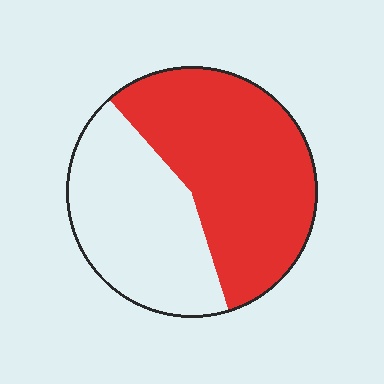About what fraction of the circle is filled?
About three fifths (3/5).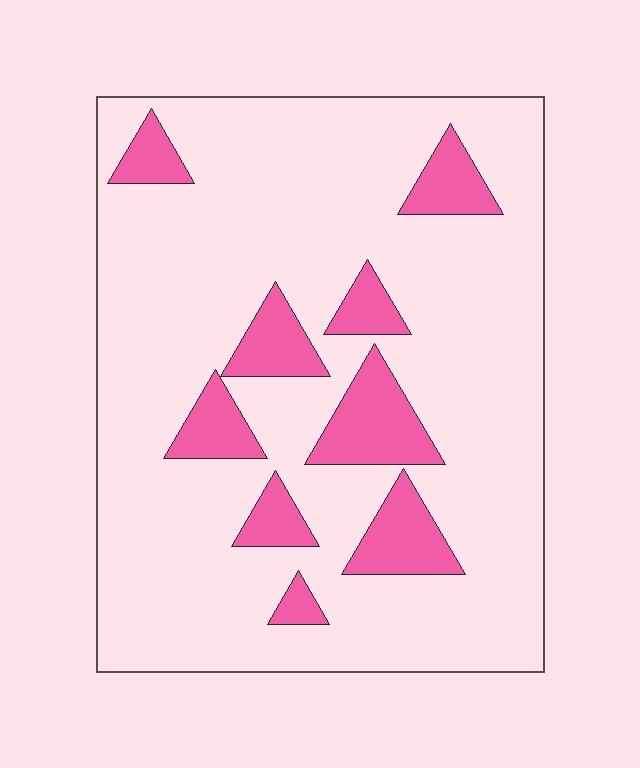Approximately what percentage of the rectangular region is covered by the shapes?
Approximately 15%.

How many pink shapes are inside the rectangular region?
9.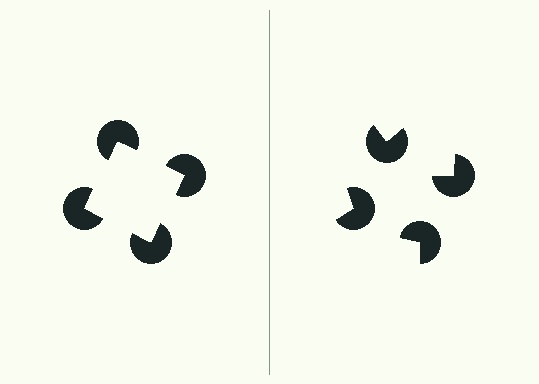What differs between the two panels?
The pac-man discs are positioned identically on both sides; only the wedge orientations differ. On the left they align to a square; on the right they are misaligned.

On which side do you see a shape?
An illusory square appears on the left side. On the right side the wedge cuts are rotated, so no coherent shape forms.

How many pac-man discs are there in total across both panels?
8 — 4 on each side.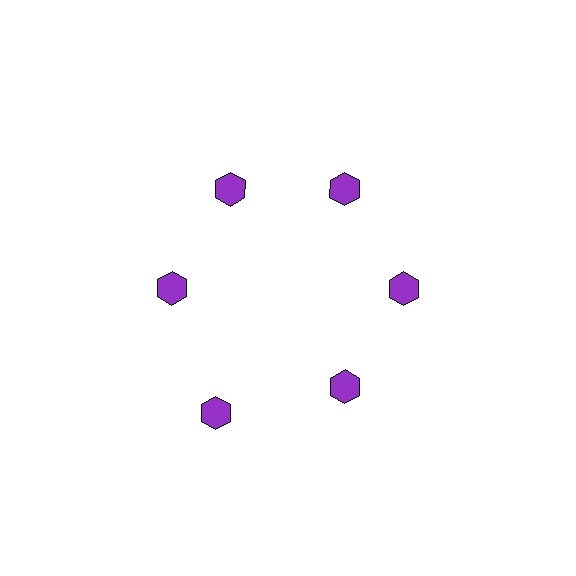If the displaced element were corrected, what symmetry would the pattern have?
It would have 6-fold rotational symmetry — the pattern would map onto itself every 60 degrees.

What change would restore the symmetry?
The symmetry would be restored by moving it inward, back onto the ring so that all 6 hexagons sit at equal angles and equal distance from the center.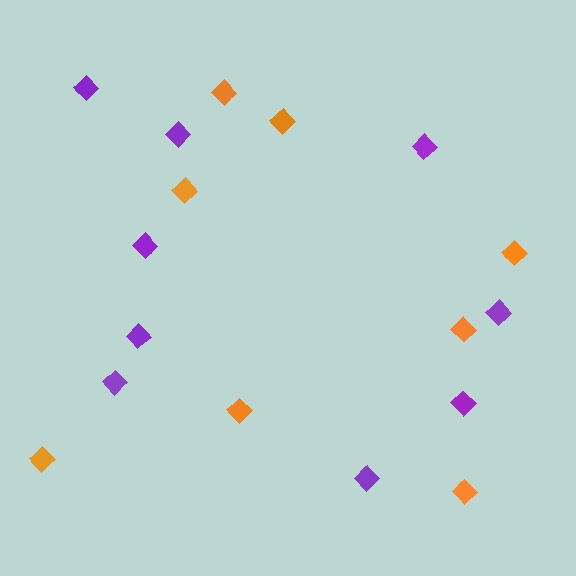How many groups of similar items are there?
There are 2 groups: one group of purple diamonds (9) and one group of orange diamonds (8).